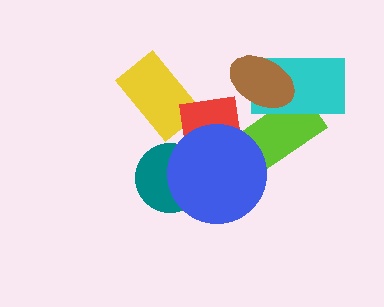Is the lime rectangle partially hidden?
Yes, it is partially covered by another shape.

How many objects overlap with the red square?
1 object overlaps with the red square.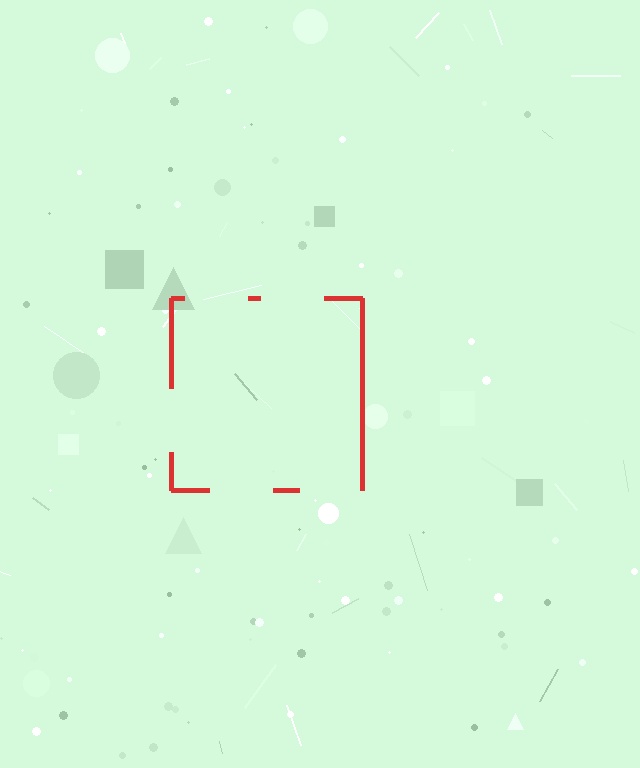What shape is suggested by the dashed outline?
The dashed outline suggests a square.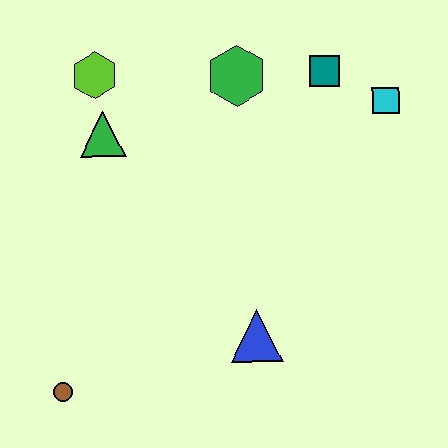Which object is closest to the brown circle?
The blue triangle is closest to the brown circle.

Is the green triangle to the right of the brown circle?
Yes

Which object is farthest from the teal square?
The brown circle is farthest from the teal square.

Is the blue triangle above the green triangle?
No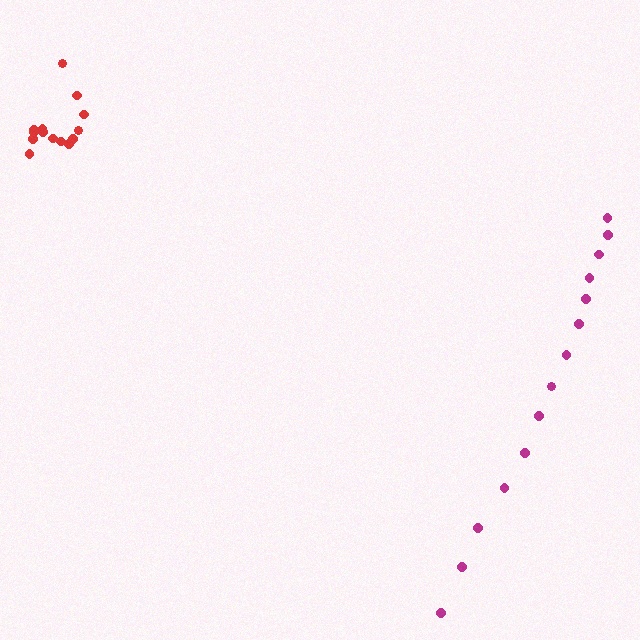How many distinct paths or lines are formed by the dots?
There are 2 distinct paths.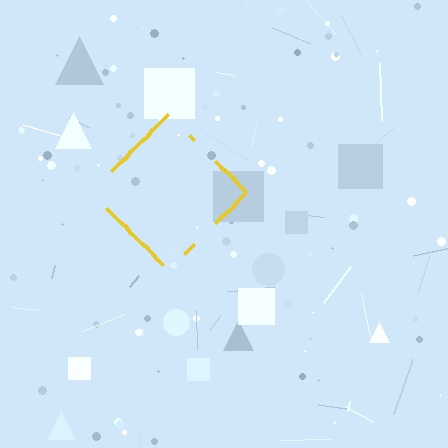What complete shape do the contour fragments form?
The contour fragments form a diamond.